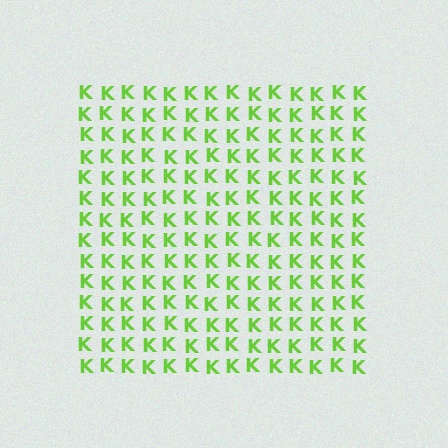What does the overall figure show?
The overall figure shows a square.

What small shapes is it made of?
It is made of small letter K's.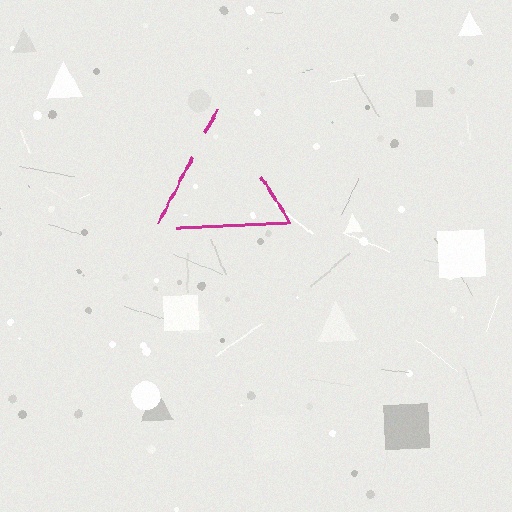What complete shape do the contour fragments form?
The contour fragments form a triangle.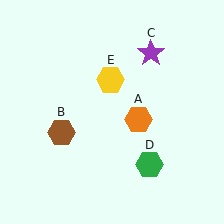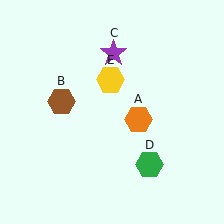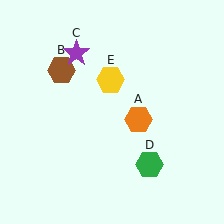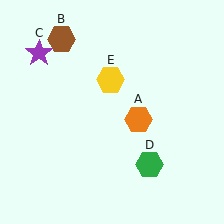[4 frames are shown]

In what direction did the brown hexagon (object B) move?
The brown hexagon (object B) moved up.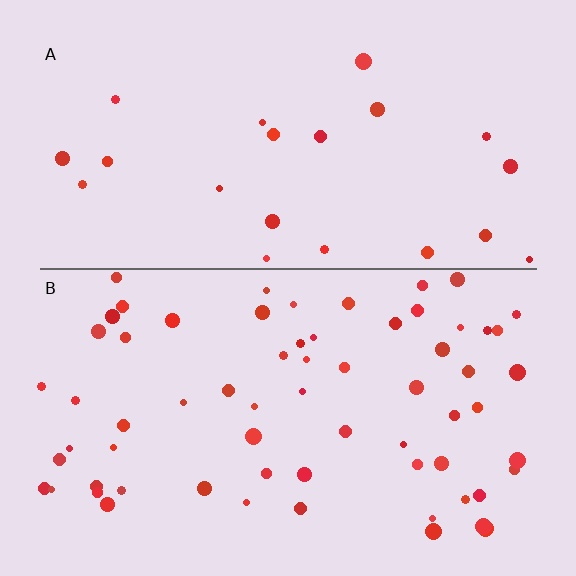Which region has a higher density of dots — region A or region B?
B (the bottom).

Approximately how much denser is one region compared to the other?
Approximately 3.0× — region B over region A.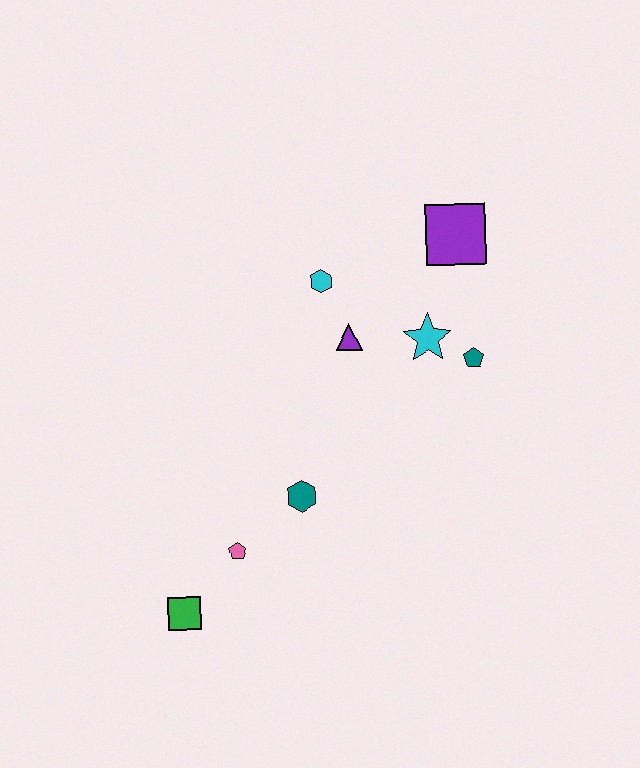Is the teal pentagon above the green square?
Yes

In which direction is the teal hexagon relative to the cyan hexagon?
The teal hexagon is below the cyan hexagon.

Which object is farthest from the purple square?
The green square is farthest from the purple square.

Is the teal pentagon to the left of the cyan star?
No